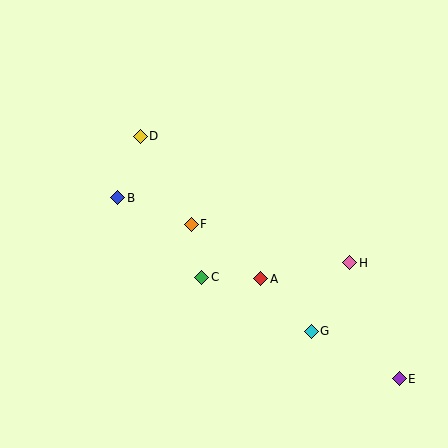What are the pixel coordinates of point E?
Point E is at (399, 379).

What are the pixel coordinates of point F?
Point F is at (191, 224).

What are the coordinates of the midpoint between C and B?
The midpoint between C and B is at (160, 237).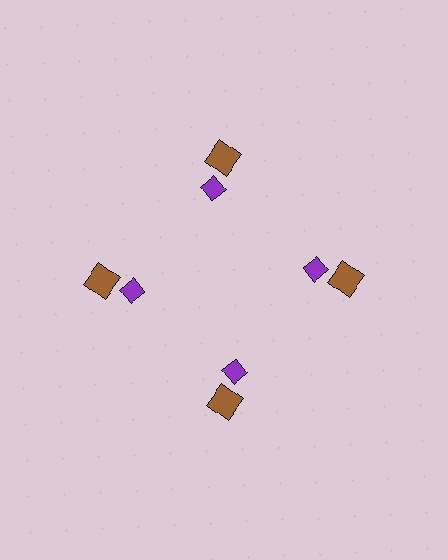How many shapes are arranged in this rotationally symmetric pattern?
There are 8 shapes, arranged in 4 groups of 2.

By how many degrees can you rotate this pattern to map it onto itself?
The pattern maps onto itself every 90 degrees of rotation.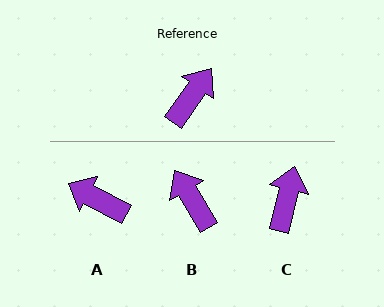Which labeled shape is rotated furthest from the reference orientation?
A, about 98 degrees away.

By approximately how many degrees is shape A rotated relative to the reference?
Approximately 98 degrees counter-clockwise.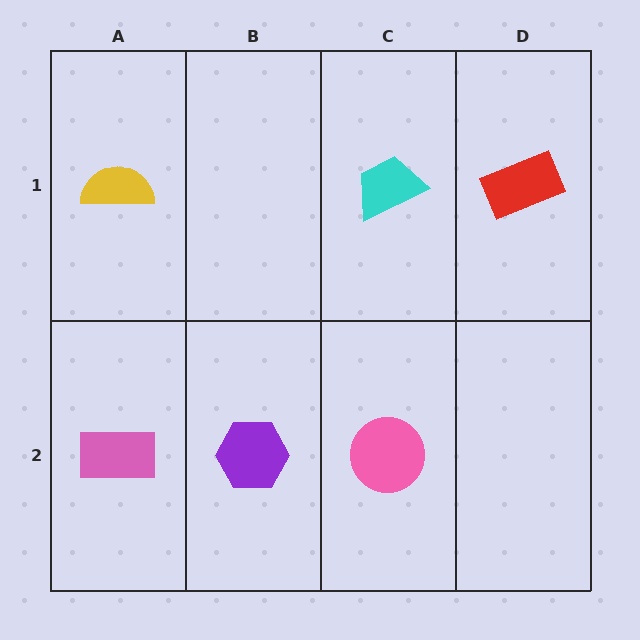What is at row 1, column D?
A red rectangle.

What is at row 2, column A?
A pink rectangle.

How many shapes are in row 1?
3 shapes.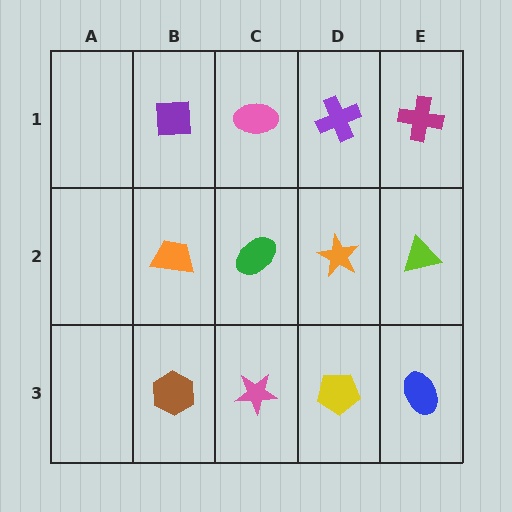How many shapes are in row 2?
4 shapes.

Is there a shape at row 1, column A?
No, that cell is empty.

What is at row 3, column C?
A pink star.